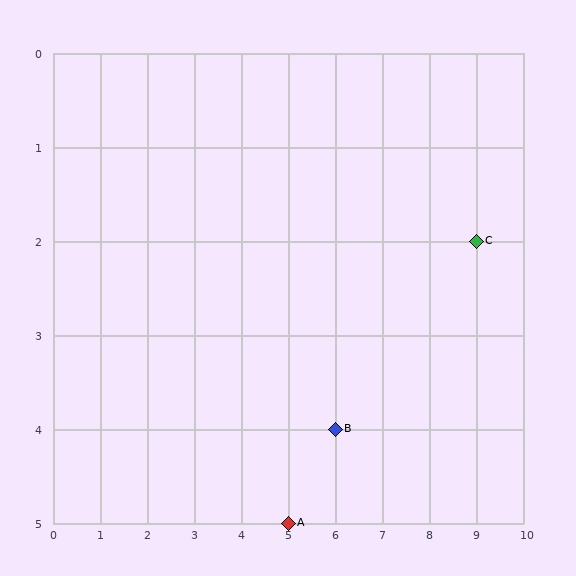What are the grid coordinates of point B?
Point B is at grid coordinates (6, 4).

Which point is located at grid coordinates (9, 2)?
Point C is at (9, 2).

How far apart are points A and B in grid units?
Points A and B are 1 column and 1 row apart (about 1.4 grid units diagonally).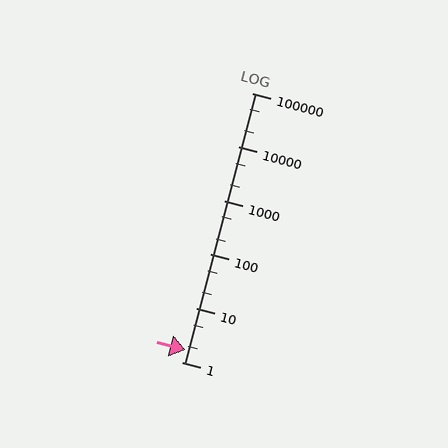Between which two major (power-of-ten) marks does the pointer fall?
The pointer is between 1 and 10.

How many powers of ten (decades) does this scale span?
The scale spans 5 decades, from 1 to 100000.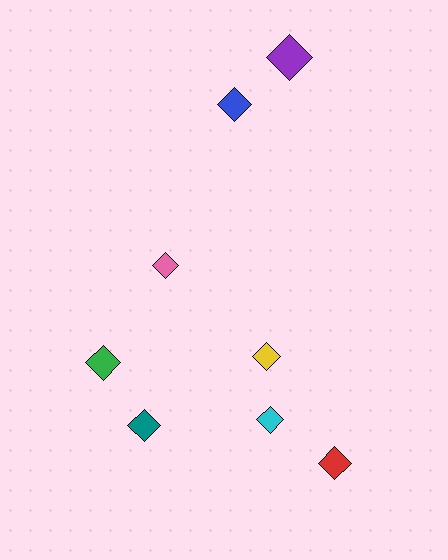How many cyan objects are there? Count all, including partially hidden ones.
There is 1 cyan object.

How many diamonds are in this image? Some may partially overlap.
There are 8 diamonds.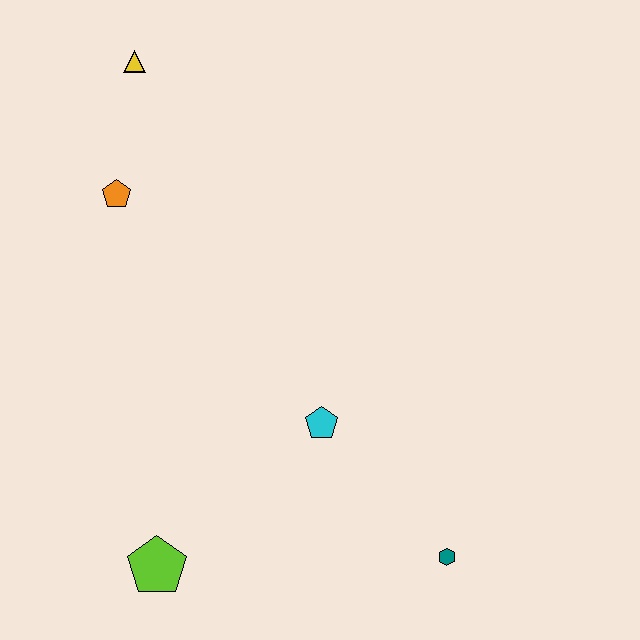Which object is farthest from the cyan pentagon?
The yellow triangle is farthest from the cyan pentagon.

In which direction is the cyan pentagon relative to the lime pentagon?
The cyan pentagon is to the right of the lime pentagon.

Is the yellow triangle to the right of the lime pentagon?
No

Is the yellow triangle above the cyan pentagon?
Yes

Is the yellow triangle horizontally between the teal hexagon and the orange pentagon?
Yes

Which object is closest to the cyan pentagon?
The teal hexagon is closest to the cyan pentagon.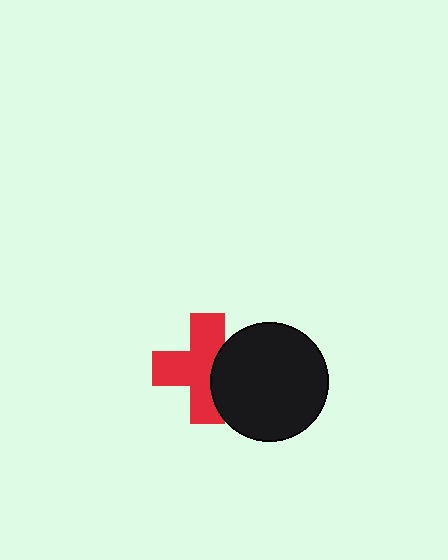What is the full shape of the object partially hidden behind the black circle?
The partially hidden object is a red cross.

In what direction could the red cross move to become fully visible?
The red cross could move left. That would shift it out from behind the black circle entirely.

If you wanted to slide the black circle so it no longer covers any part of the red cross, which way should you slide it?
Slide it right — that is the most direct way to separate the two shapes.